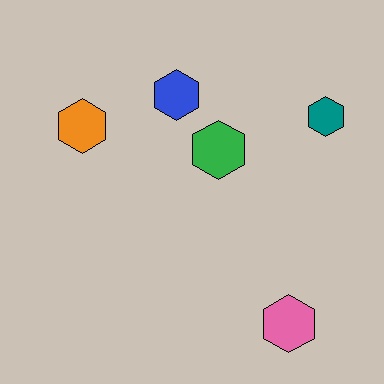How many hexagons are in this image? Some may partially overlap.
There are 5 hexagons.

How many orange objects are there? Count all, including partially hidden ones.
There is 1 orange object.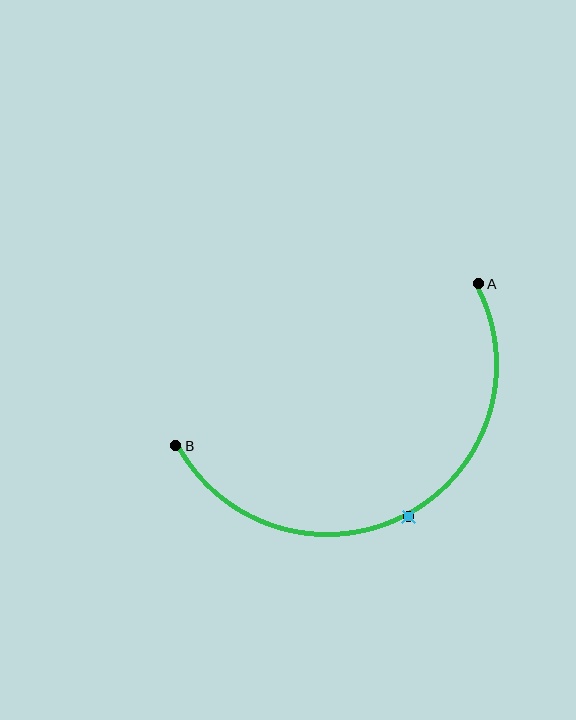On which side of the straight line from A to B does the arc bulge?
The arc bulges below the straight line connecting A and B.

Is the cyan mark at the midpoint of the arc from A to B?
Yes. The cyan mark lies on the arc at equal arc-length from both A and B — it is the arc midpoint.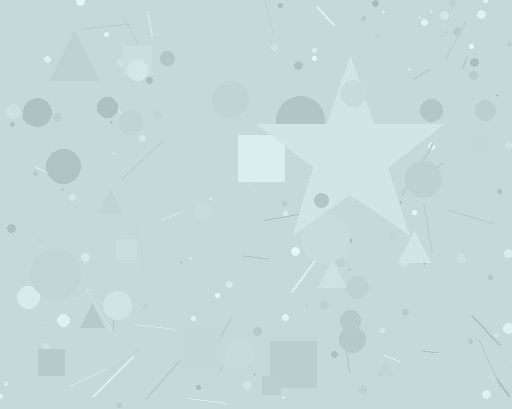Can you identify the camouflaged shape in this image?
The camouflaged shape is a star.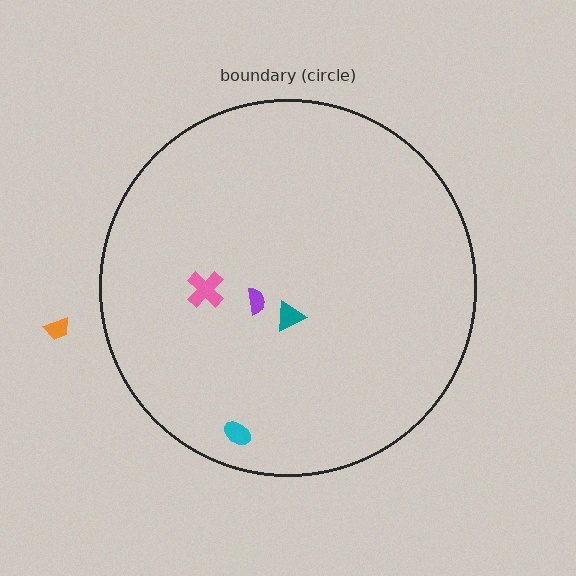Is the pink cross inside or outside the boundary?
Inside.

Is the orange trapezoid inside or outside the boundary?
Outside.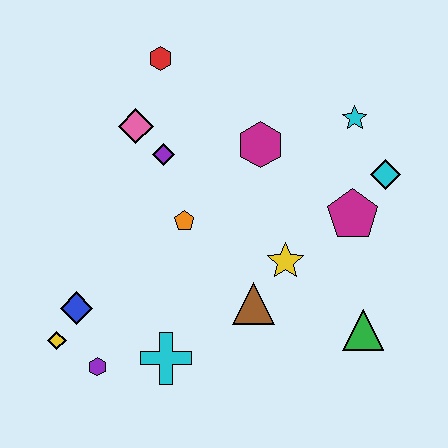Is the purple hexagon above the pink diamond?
No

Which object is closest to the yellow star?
The brown triangle is closest to the yellow star.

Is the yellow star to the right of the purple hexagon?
Yes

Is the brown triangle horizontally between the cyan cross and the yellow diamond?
No